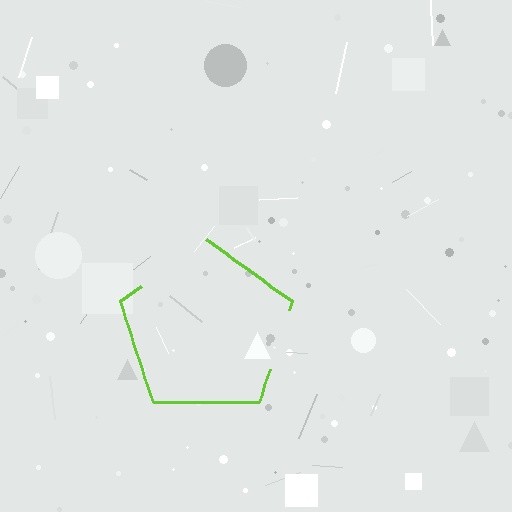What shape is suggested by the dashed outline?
The dashed outline suggests a pentagon.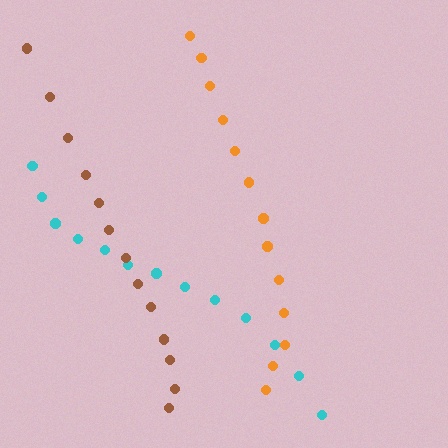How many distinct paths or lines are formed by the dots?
There are 3 distinct paths.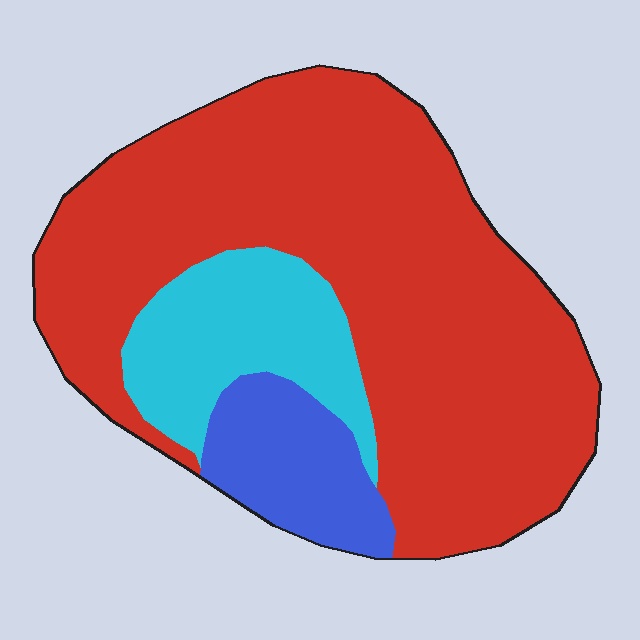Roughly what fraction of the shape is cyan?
Cyan covers 17% of the shape.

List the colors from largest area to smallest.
From largest to smallest: red, cyan, blue.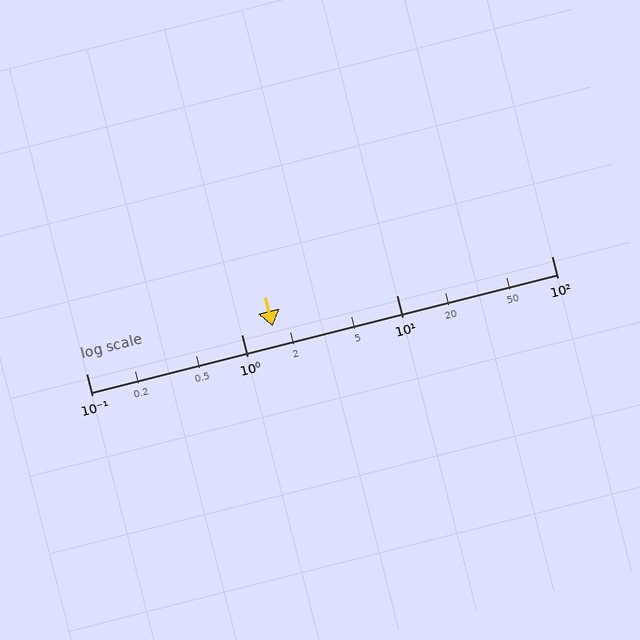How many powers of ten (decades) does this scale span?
The scale spans 3 decades, from 0.1 to 100.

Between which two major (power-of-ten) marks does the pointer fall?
The pointer is between 1 and 10.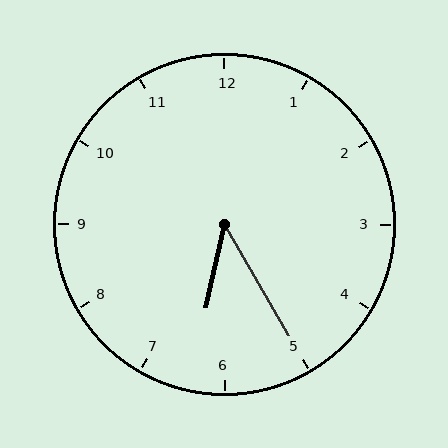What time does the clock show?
6:25.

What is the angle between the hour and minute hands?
Approximately 42 degrees.